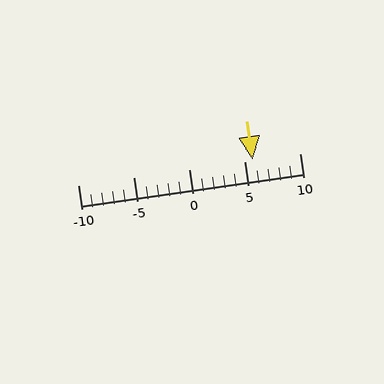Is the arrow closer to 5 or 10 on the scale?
The arrow is closer to 5.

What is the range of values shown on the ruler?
The ruler shows values from -10 to 10.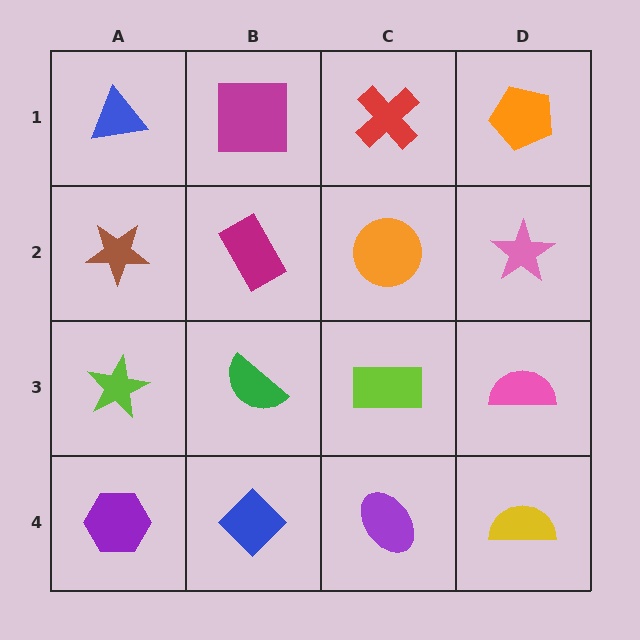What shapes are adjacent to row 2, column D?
An orange pentagon (row 1, column D), a pink semicircle (row 3, column D), an orange circle (row 2, column C).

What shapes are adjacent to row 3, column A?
A brown star (row 2, column A), a purple hexagon (row 4, column A), a green semicircle (row 3, column B).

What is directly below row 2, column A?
A lime star.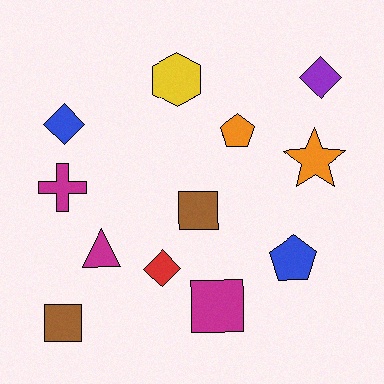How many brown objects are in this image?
There are 2 brown objects.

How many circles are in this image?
There are no circles.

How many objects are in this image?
There are 12 objects.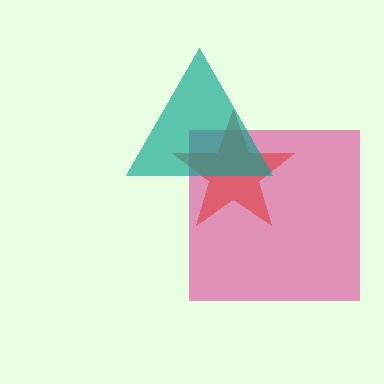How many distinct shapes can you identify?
There are 3 distinct shapes: a magenta square, a red star, a teal triangle.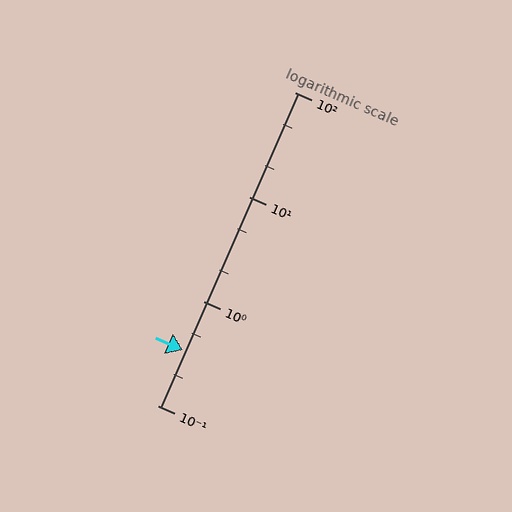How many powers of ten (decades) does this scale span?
The scale spans 3 decades, from 0.1 to 100.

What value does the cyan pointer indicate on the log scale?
The pointer indicates approximately 0.34.